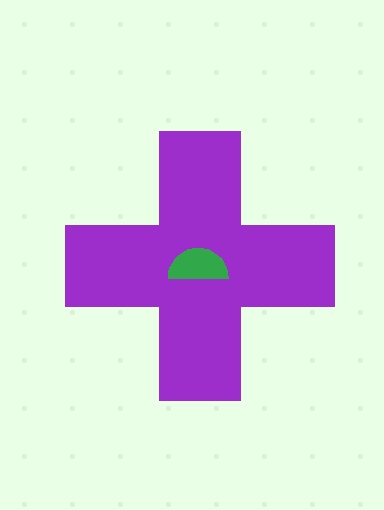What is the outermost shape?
The purple cross.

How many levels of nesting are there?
2.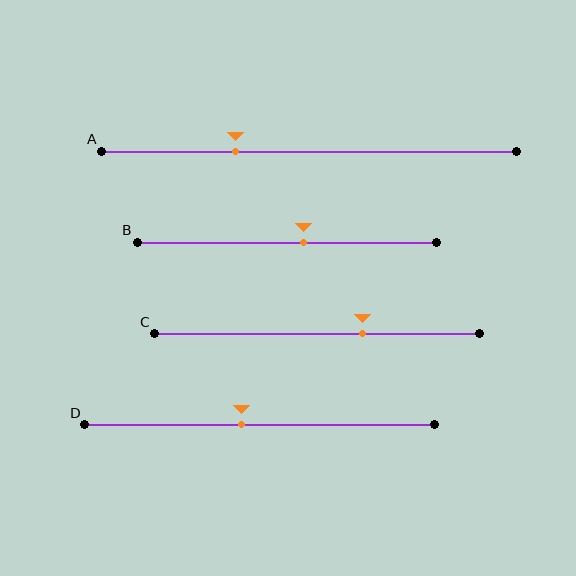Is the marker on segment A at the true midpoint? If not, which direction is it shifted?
No, the marker on segment A is shifted to the left by about 18% of the segment length.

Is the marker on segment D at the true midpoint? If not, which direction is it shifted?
No, the marker on segment D is shifted to the left by about 5% of the segment length.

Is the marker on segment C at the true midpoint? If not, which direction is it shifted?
No, the marker on segment C is shifted to the right by about 14% of the segment length.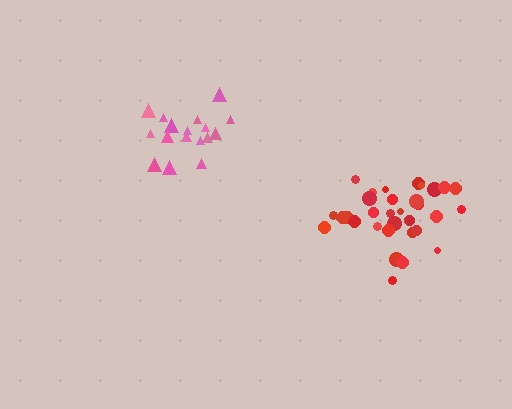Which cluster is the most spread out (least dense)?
Pink.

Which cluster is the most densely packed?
Red.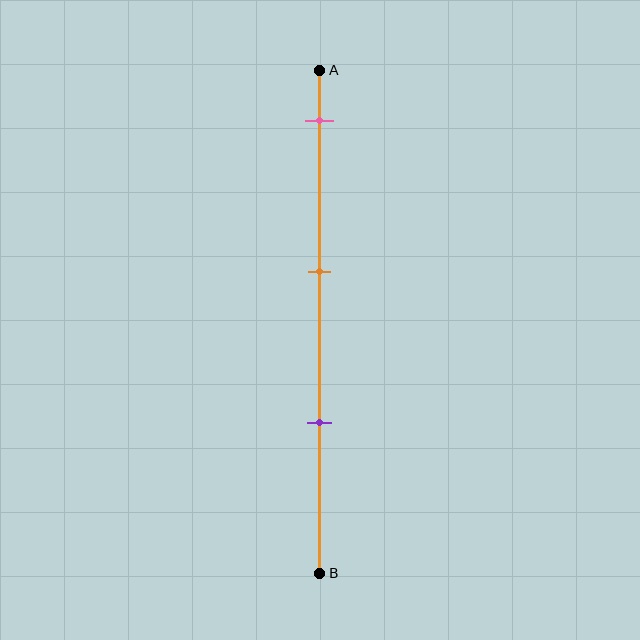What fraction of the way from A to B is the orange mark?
The orange mark is approximately 40% (0.4) of the way from A to B.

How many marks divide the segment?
There are 3 marks dividing the segment.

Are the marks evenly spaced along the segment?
Yes, the marks are approximately evenly spaced.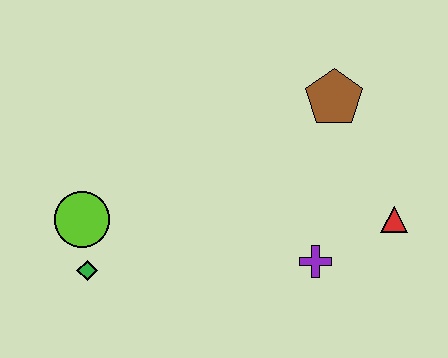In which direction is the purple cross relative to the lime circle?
The purple cross is to the right of the lime circle.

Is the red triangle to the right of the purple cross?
Yes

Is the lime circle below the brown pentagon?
Yes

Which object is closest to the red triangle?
The purple cross is closest to the red triangle.